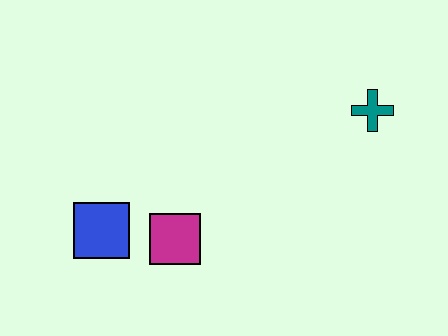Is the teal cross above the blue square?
Yes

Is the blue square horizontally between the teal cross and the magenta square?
No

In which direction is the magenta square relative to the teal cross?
The magenta square is to the left of the teal cross.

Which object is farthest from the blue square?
The teal cross is farthest from the blue square.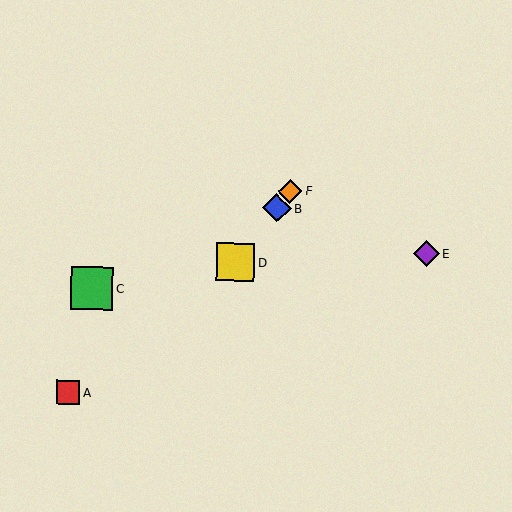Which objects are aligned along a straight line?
Objects B, D, F are aligned along a straight line.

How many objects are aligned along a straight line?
3 objects (B, D, F) are aligned along a straight line.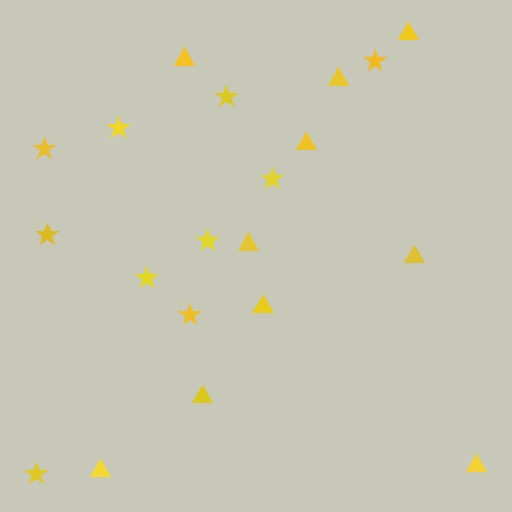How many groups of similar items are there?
There are 2 groups: one group of triangles (10) and one group of stars (10).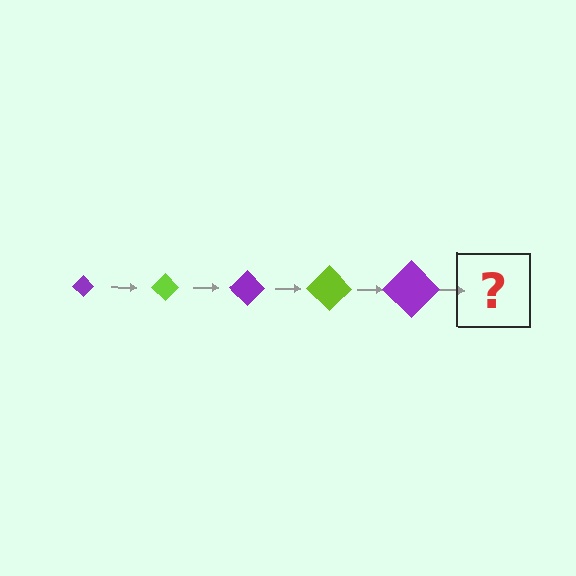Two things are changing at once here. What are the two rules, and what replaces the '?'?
The two rules are that the diamond grows larger each step and the color cycles through purple and lime. The '?' should be a lime diamond, larger than the previous one.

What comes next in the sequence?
The next element should be a lime diamond, larger than the previous one.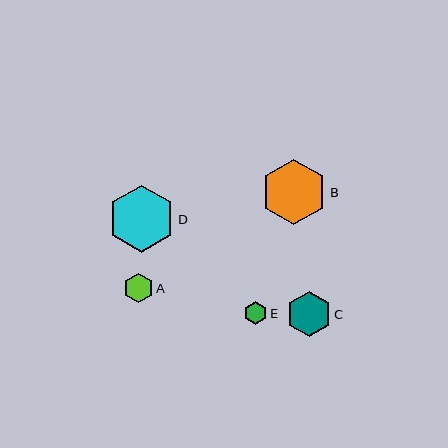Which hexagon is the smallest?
Hexagon E is the smallest with a size of approximately 23 pixels.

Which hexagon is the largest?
Hexagon D is the largest with a size of approximately 67 pixels.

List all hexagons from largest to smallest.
From largest to smallest: D, B, C, A, E.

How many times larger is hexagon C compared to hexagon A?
Hexagon C is approximately 1.5 times the size of hexagon A.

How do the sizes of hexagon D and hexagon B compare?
Hexagon D and hexagon B are approximately the same size.